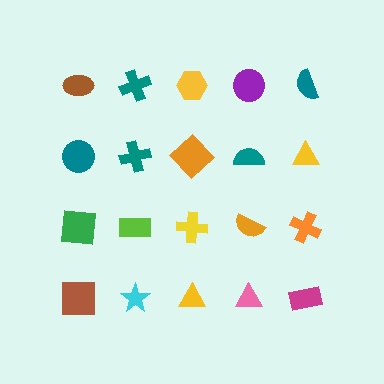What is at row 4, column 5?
A magenta rectangle.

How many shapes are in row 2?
5 shapes.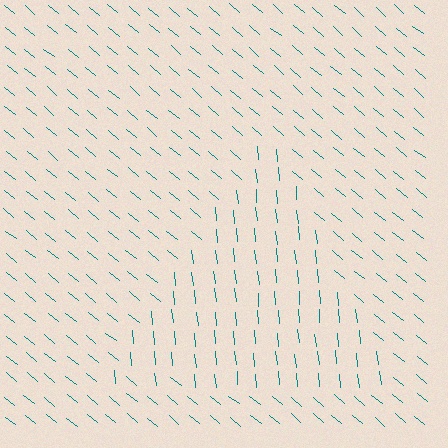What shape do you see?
I see a triangle.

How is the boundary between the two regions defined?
The boundary is defined purely by a change in line orientation (approximately 45 degrees difference). All lines are the same color and thickness.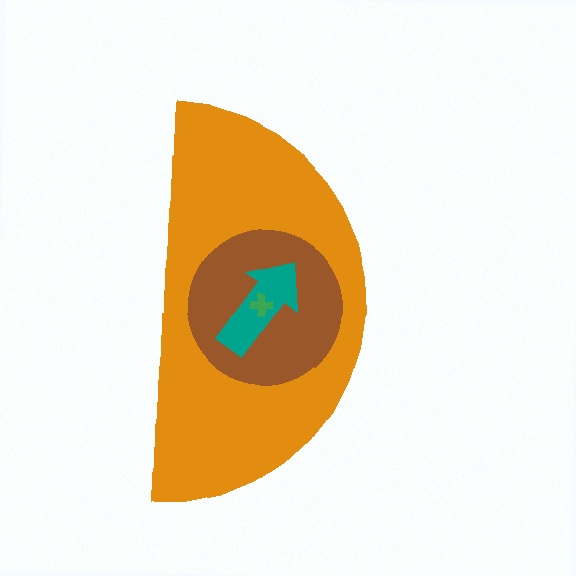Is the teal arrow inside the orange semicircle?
Yes.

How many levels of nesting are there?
4.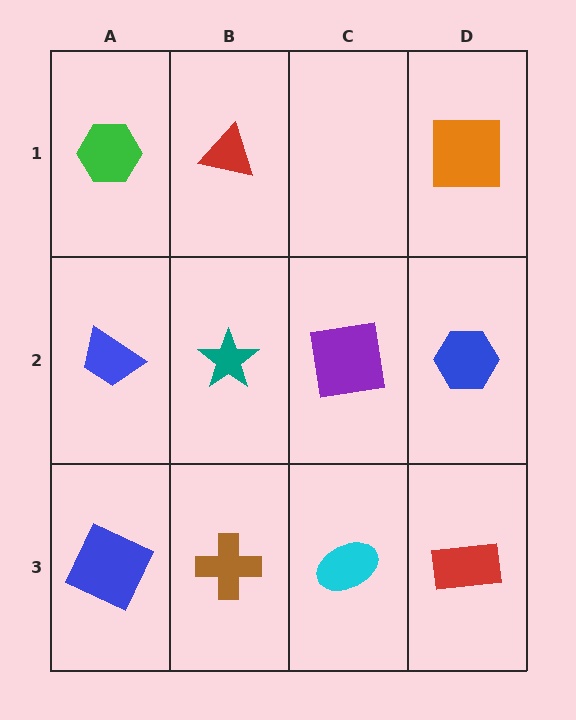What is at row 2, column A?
A blue trapezoid.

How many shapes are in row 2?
4 shapes.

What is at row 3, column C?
A cyan ellipse.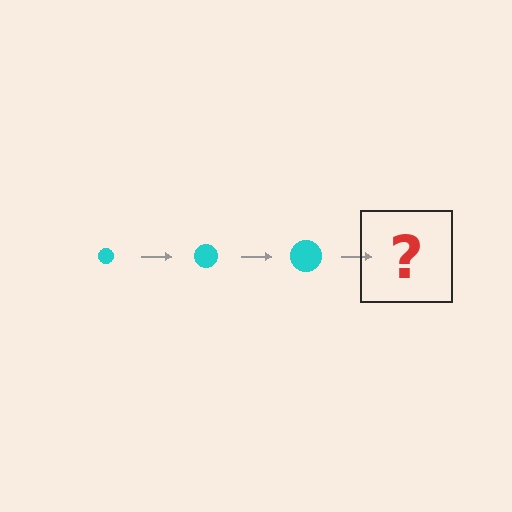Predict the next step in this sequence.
The next step is a cyan circle, larger than the previous one.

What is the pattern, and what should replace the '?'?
The pattern is that the circle gets progressively larger each step. The '?' should be a cyan circle, larger than the previous one.